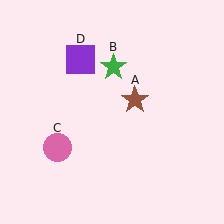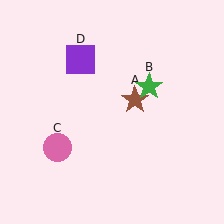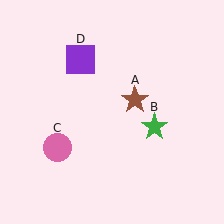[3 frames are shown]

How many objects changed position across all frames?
1 object changed position: green star (object B).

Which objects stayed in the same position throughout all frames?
Brown star (object A) and pink circle (object C) and purple square (object D) remained stationary.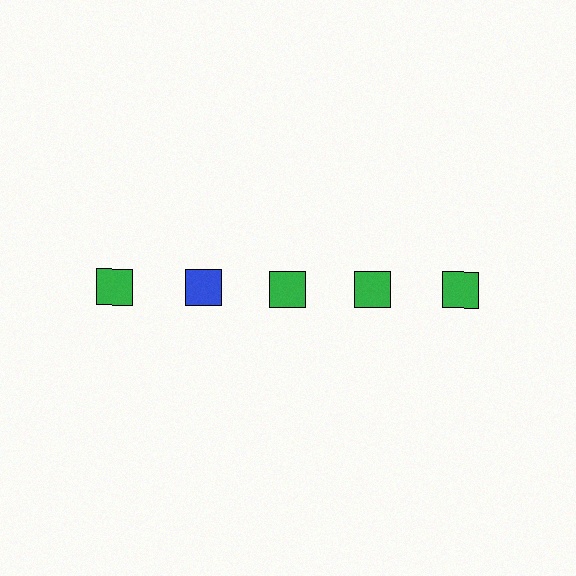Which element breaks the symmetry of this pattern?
The blue square in the top row, second from left column breaks the symmetry. All other shapes are green squares.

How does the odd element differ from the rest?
It has a different color: blue instead of green.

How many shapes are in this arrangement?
There are 5 shapes arranged in a grid pattern.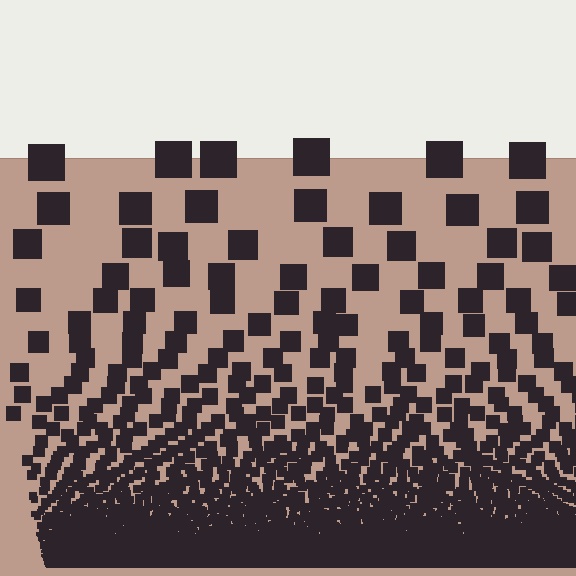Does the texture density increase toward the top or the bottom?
Density increases toward the bottom.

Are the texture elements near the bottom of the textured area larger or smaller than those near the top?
Smaller. The gradient is inverted — elements near the bottom are smaller and denser.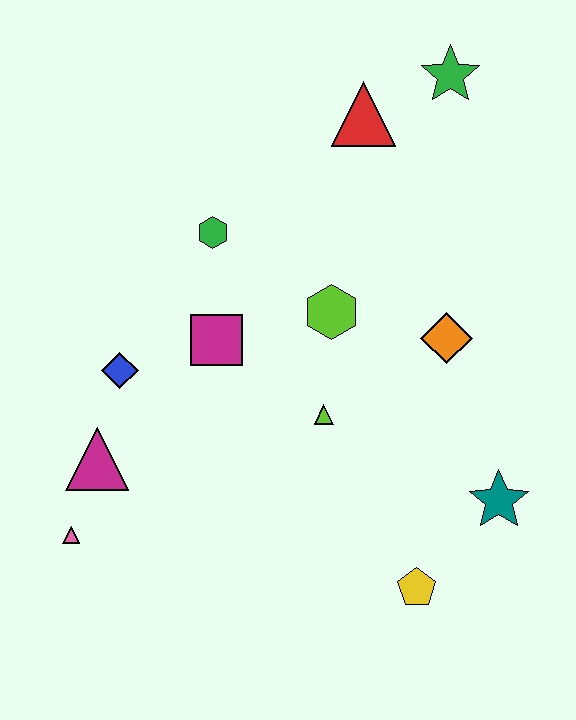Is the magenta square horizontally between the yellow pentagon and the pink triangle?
Yes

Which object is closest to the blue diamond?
The magenta triangle is closest to the blue diamond.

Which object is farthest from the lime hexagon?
The pink triangle is farthest from the lime hexagon.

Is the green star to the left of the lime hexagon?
No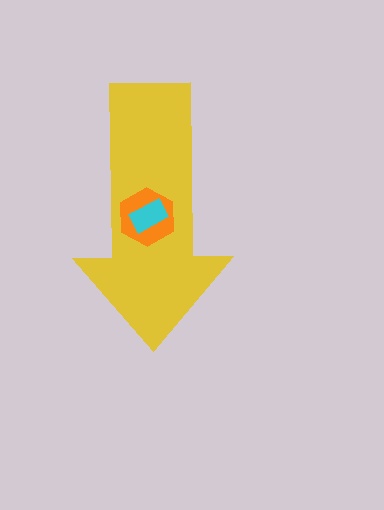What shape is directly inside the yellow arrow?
The orange hexagon.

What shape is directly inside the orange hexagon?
The cyan rectangle.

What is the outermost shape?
The yellow arrow.